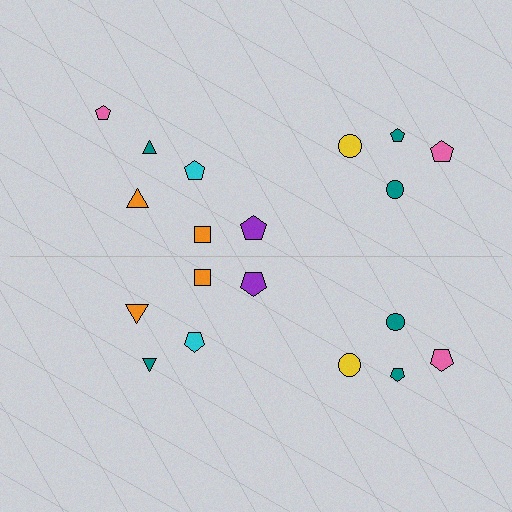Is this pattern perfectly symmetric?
No, the pattern is not perfectly symmetric. A pink pentagon is missing from the bottom side.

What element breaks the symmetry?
A pink pentagon is missing from the bottom side.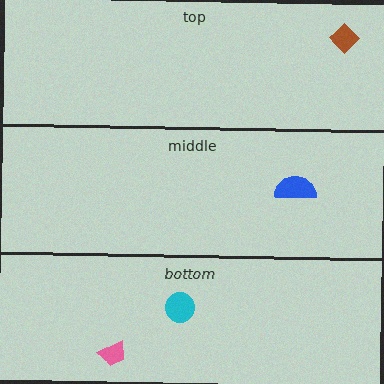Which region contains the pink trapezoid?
The bottom region.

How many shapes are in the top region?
1.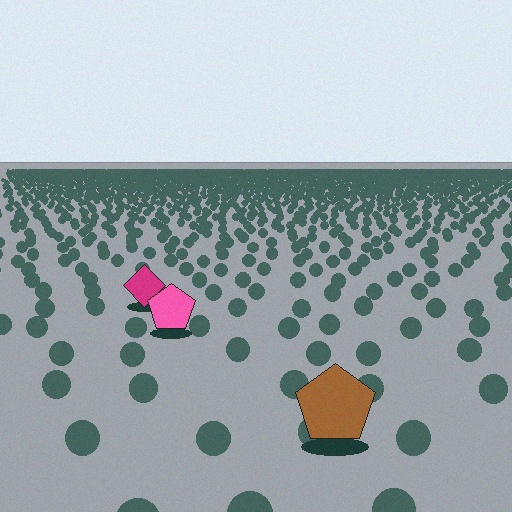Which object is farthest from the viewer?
The magenta diamond is farthest from the viewer. It appears smaller and the ground texture around it is denser.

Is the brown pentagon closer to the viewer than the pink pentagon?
Yes. The brown pentagon is closer — you can tell from the texture gradient: the ground texture is coarser near it.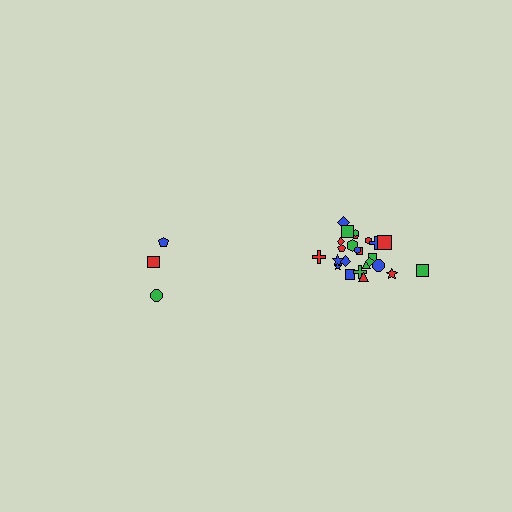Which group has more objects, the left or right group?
The right group.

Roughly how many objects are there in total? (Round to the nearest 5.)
Roughly 30 objects in total.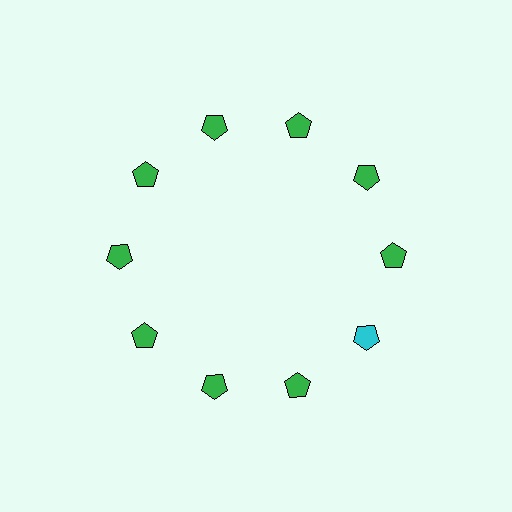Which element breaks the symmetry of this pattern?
The cyan pentagon at roughly the 4 o'clock position breaks the symmetry. All other shapes are green pentagons.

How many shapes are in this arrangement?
There are 10 shapes arranged in a ring pattern.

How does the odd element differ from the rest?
It has a different color: cyan instead of green.